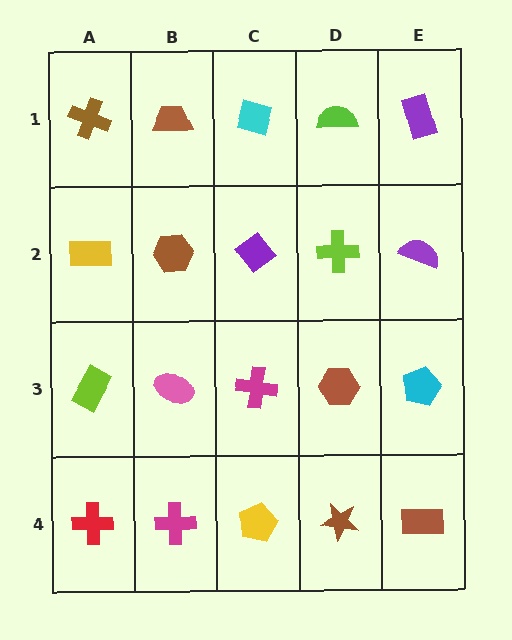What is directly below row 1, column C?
A purple diamond.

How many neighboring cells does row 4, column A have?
2.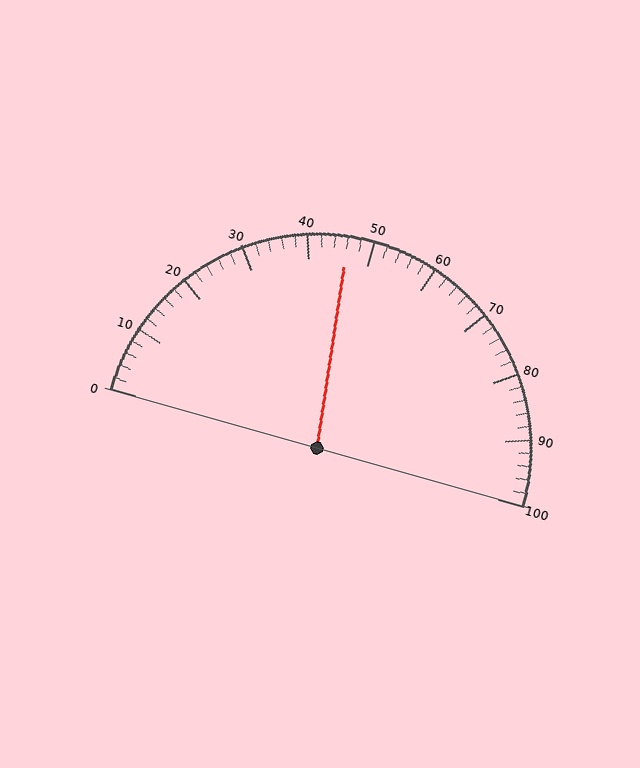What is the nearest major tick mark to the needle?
The nearest major tick mark is 50.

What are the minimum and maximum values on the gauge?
The gauge ranges from 0 to 100.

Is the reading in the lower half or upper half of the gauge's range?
The reading is in the lower half of the range (0 to 100).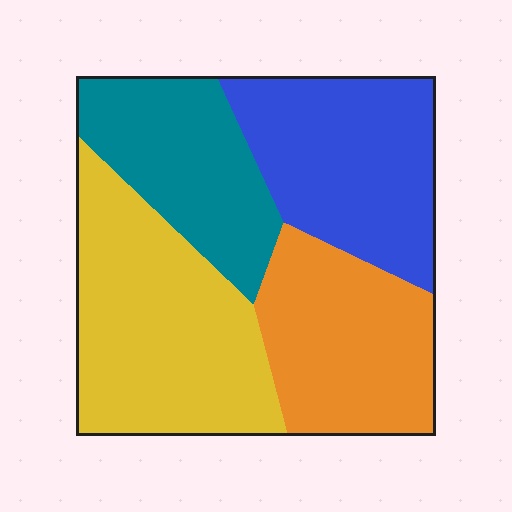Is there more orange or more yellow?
Yellow.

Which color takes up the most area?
Yellow, at roughly 30%.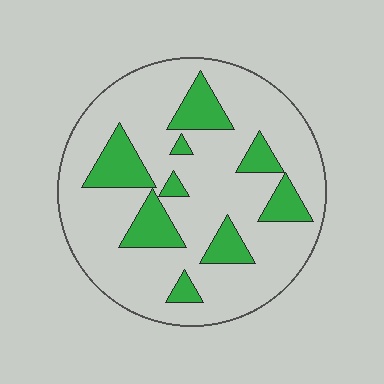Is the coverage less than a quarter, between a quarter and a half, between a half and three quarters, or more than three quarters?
Less than a quarter.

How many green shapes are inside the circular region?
9.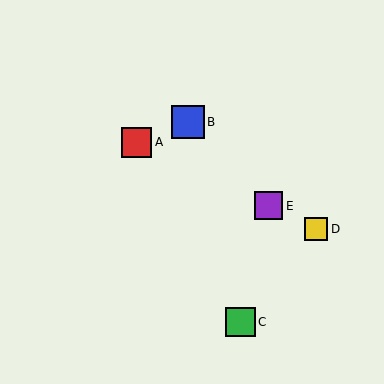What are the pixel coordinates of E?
Object E is at (269, 206).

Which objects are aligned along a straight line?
Objects A, D, E are aligned along a straight line.